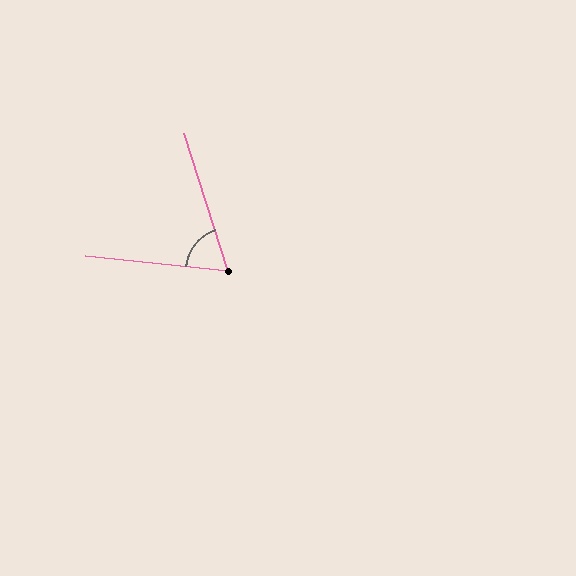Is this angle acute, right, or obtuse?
It is acute.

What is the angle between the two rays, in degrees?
Approximately 66 degrees.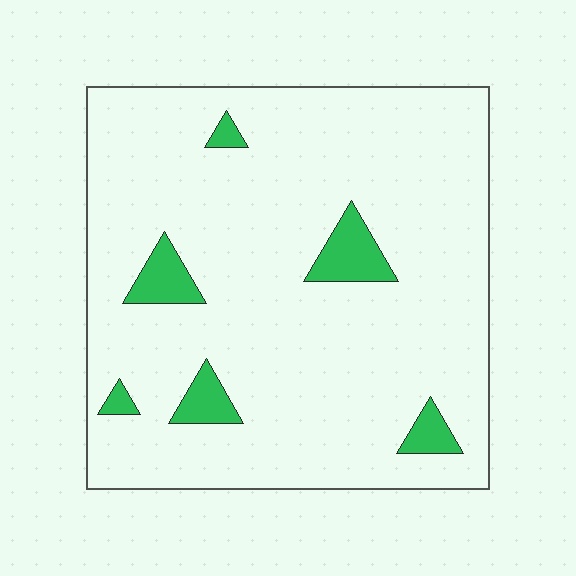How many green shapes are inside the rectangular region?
6.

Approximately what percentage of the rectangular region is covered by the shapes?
Approximately 10%.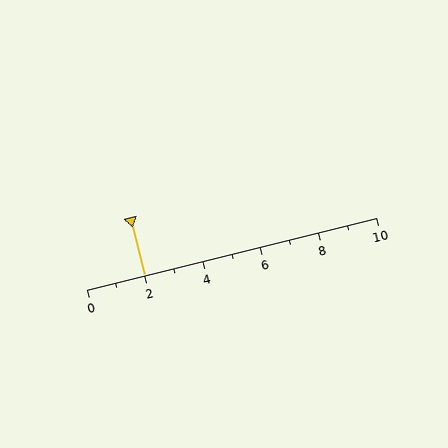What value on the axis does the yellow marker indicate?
The marker indicates approximately 2.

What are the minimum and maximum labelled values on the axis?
The axis runs from 0 to 10.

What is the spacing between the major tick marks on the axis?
The major ticks are spaced 2 apart.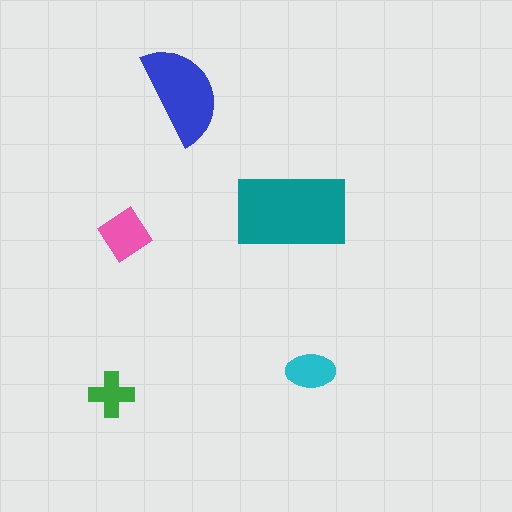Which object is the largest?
The teal rectangle.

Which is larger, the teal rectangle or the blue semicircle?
The teal rectangle.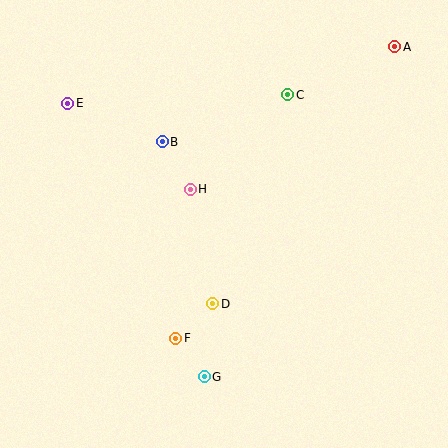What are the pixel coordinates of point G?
Point G is at (204, 377).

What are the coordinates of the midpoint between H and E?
The midpoint between H and E is at (129, 146).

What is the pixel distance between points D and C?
The distance between D and C is 222 pixels.